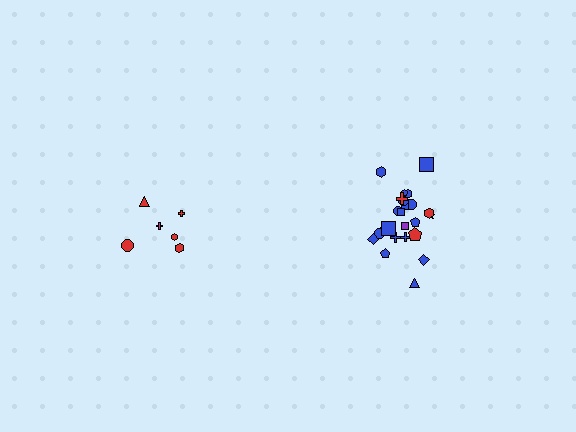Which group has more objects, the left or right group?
The right group.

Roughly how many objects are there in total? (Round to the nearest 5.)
Roughly 30 objects in total.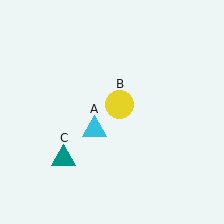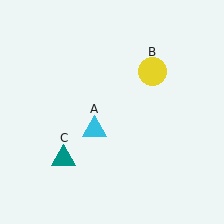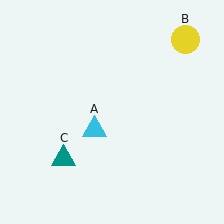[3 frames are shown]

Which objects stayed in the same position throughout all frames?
Cyan triangle (object A) and teal triangle (object C) remained stationary.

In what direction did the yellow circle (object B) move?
The yellow circle (object B) moved up and to the right.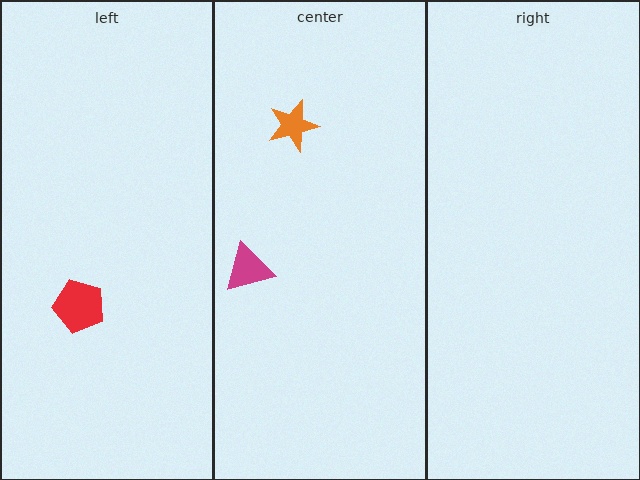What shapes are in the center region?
The magenta triangle, the orange star.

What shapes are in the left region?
The red pentagon.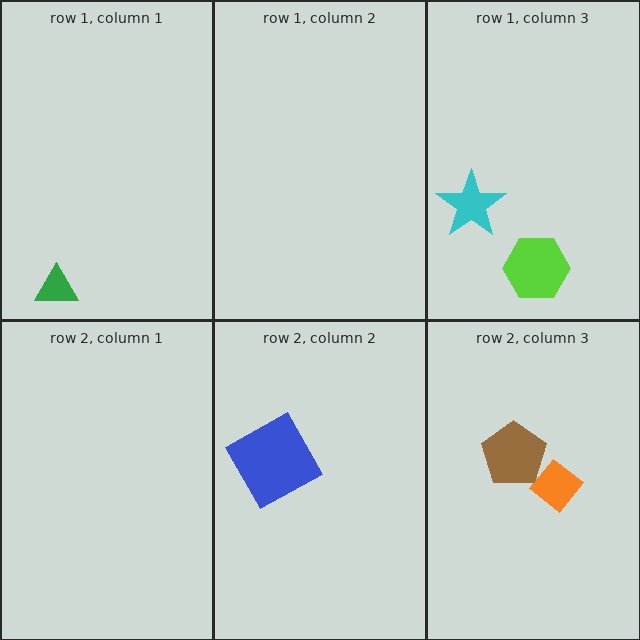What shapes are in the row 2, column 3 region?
The orange diamond, the brown pentagon.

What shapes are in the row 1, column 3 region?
The cyan star, the lime hexagon.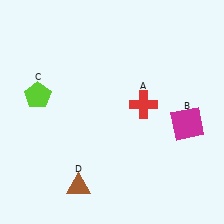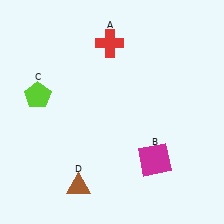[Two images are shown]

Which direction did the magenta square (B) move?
The magenta square (B) moved down.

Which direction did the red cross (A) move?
The red cross (A) moved up.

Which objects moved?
The objects that moved are: the red cross (A), the magenta square (B).